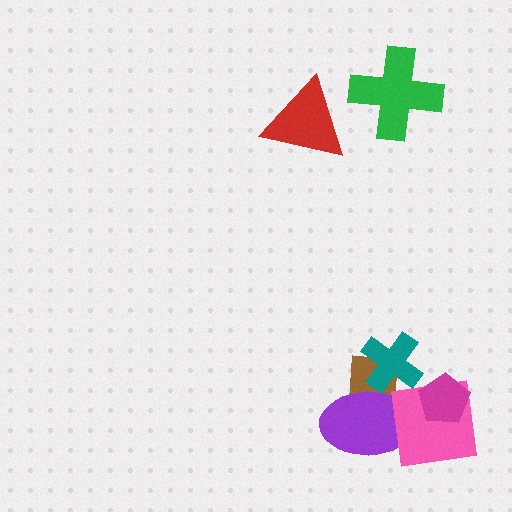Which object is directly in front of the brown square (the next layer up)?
The purple ellipse is directly in front of the brown square.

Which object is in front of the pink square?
The magenta pentagon is in front of the pink square.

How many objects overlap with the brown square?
2 objects overlap with the brown square.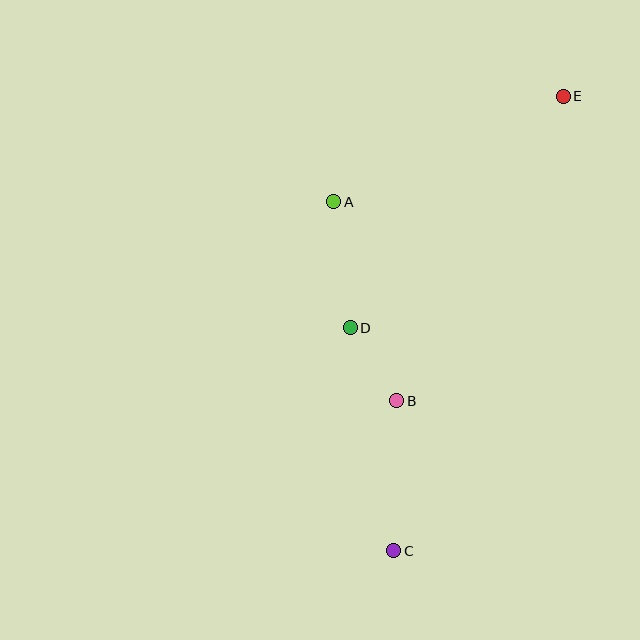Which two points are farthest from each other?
Points C and E are farthest from each other.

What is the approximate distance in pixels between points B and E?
The distance between B and E is approximately 347 pixels.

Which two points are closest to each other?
Points B and D are closest to each other.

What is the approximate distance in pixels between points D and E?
The distance between D and E is approximately 314 pixels.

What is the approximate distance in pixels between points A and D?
The distance between A and D is approximately 127 pixels.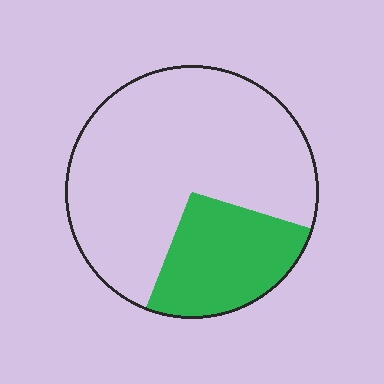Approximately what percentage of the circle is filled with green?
Approximately 25%.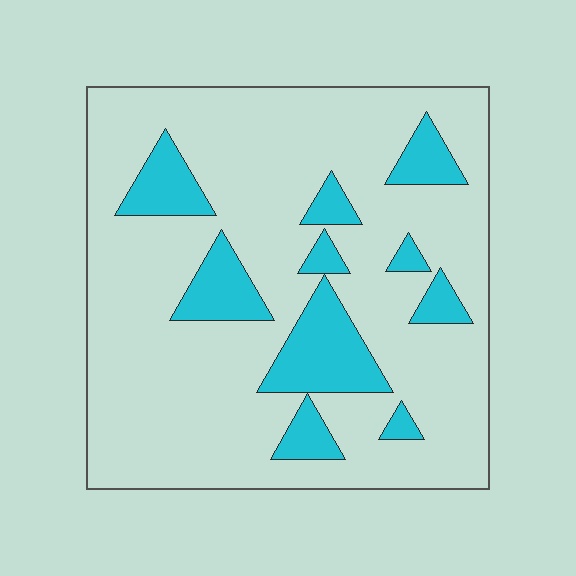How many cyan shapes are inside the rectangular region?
10.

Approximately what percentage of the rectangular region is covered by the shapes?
Approximately 20%.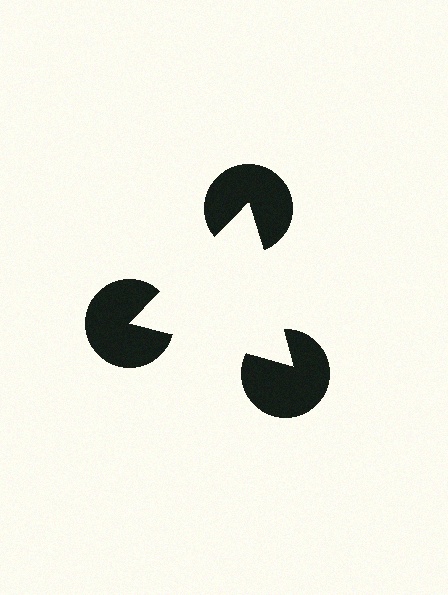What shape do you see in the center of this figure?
An illusory triangle — its edges are inferred from the aligned wedge cuts in the pac-man discs, not physically drawn.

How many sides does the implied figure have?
3 sides.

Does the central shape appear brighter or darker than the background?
It typically appears slightly brighter than the background, even though no actual brightness change is drawn.